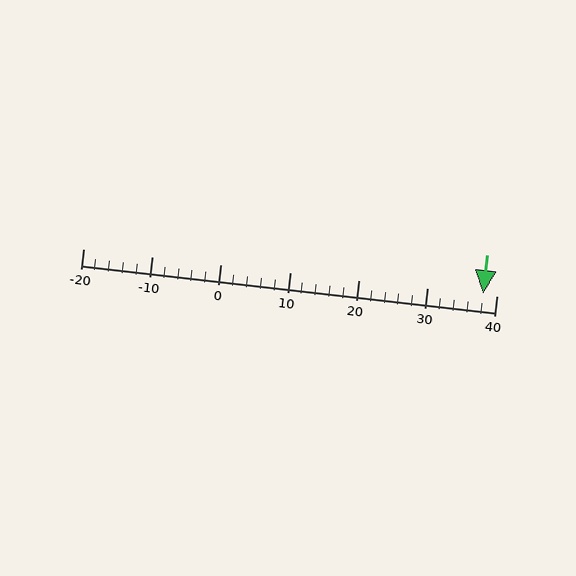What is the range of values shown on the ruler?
The ruler shows values from -20 to 40.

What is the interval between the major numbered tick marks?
The major tick marks are spaced 10 units apart.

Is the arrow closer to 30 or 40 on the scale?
The arrow is closer to 40.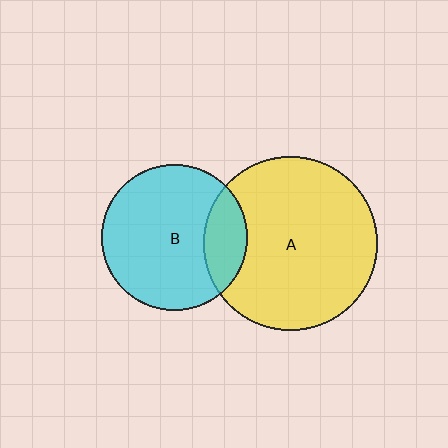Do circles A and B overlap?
Yes.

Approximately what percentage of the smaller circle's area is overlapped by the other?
Approximately 20%.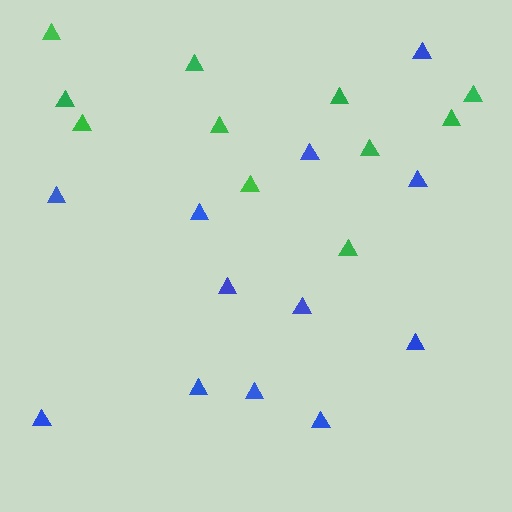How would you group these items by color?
There are 2 groups: one group of green triangles (11) and one group of blue triangles (12).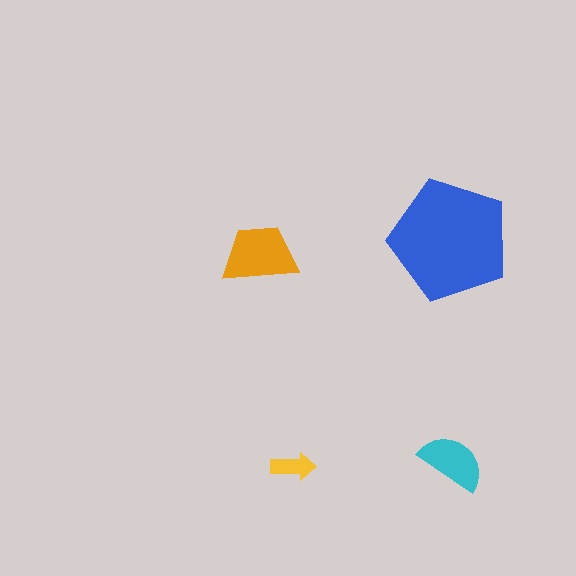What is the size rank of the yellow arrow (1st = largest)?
4th.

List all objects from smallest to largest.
The yellow arrow, the cyan semicircle, the orange trapezoid, the blue pentagon.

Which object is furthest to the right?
The cyan semicircle is rightmost.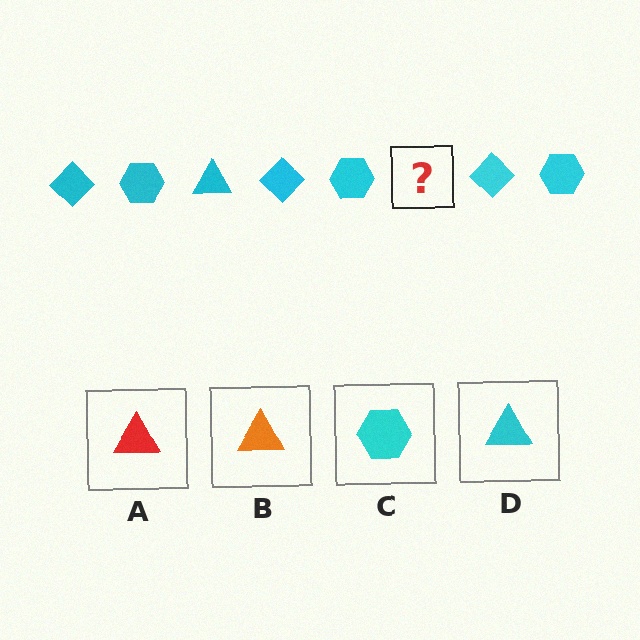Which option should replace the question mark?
Option D.